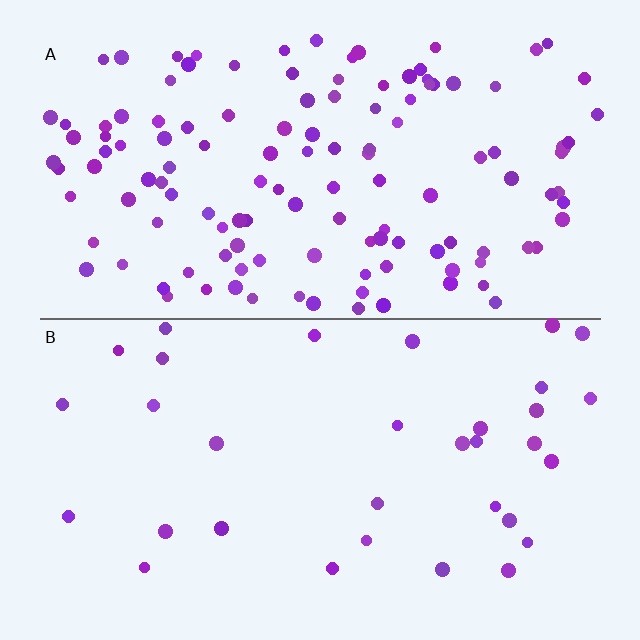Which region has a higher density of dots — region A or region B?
A (the top).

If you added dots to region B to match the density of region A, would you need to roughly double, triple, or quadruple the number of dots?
Approximately quadruple.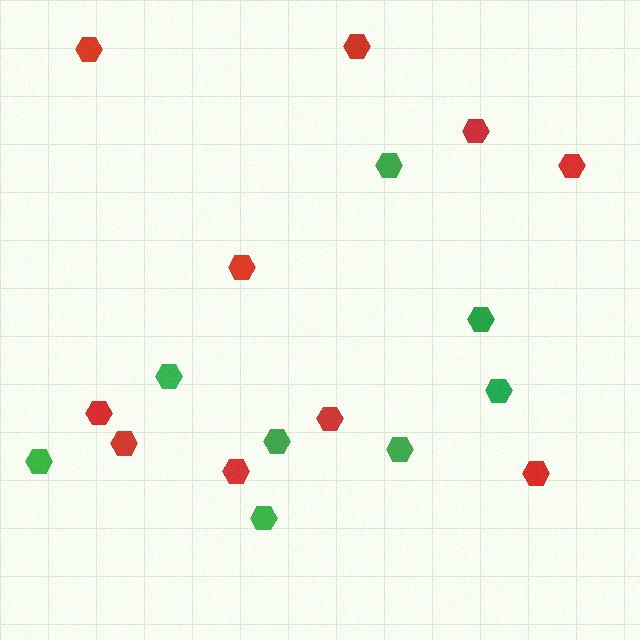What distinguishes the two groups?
There are 2 groups: one group of red hexagons (10) and one group of green hexagons (8).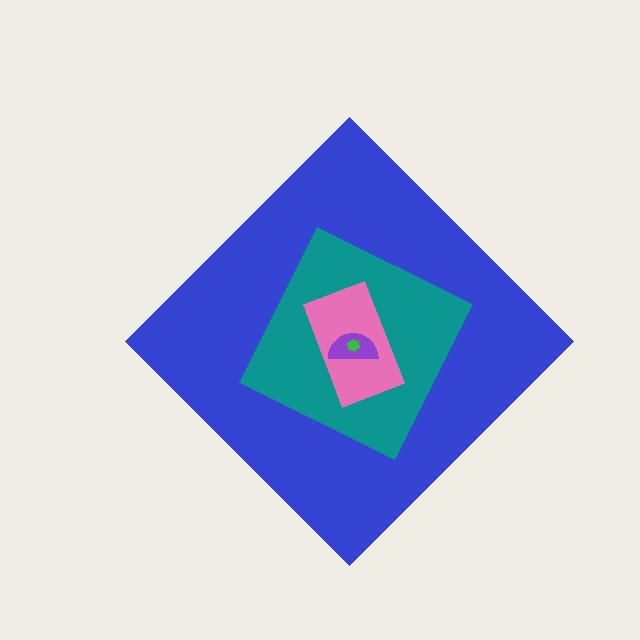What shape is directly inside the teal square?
The pink rectangle.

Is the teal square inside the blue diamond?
Yes.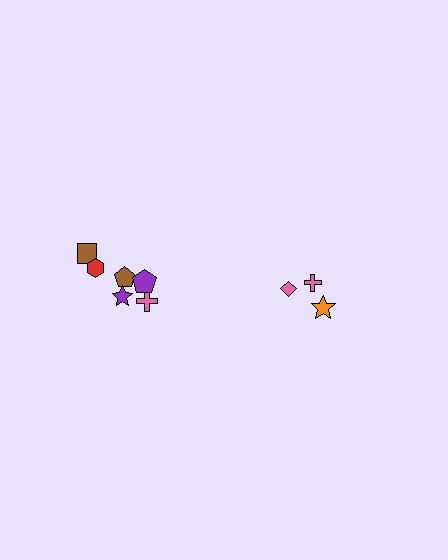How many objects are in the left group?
There are 6 objects.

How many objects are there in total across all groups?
There are 9 objects.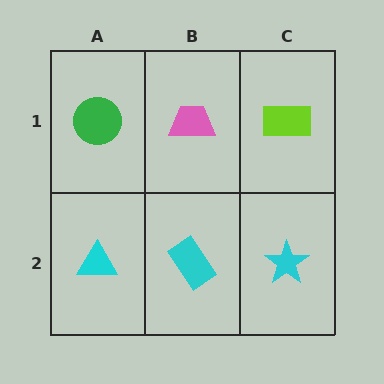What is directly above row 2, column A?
A green circle.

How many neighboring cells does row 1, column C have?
2.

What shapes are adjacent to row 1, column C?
A cyan star (row 2, column C), a pink trapezoid (row 1, column B).